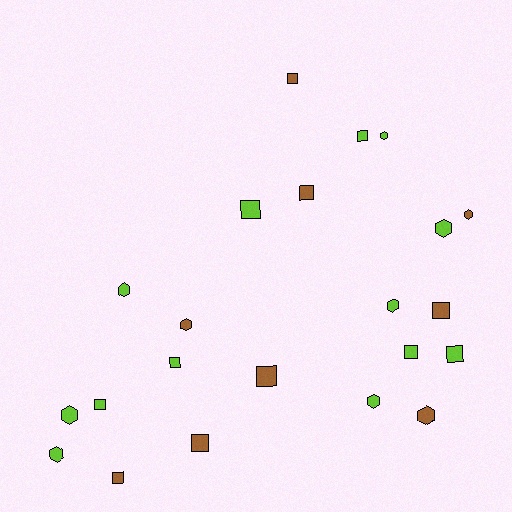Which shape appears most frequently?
Square, with 12 objects.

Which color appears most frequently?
Lime, with 13 objects.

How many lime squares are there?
There are 6 lime squares.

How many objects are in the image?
There are 22 objects.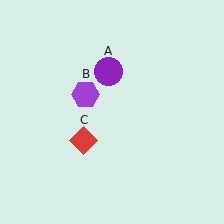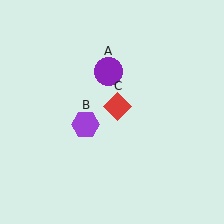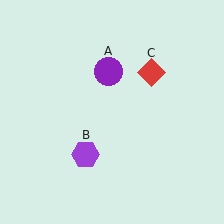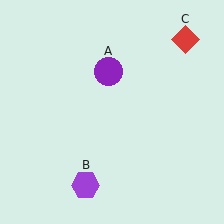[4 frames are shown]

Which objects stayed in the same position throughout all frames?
Purple circle (object A) remained stationary.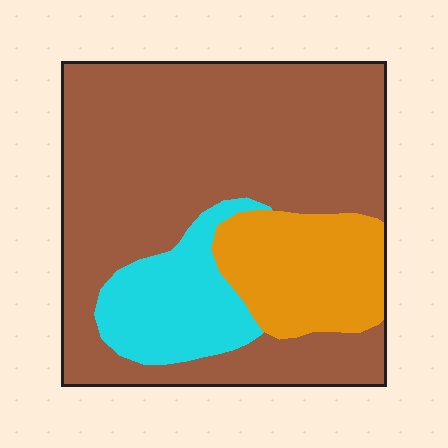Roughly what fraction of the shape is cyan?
Cyan covers 15% of the shape.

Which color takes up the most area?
Brown, at roughly 65%.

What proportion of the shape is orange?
Orange takes up less than a quarter of the shape.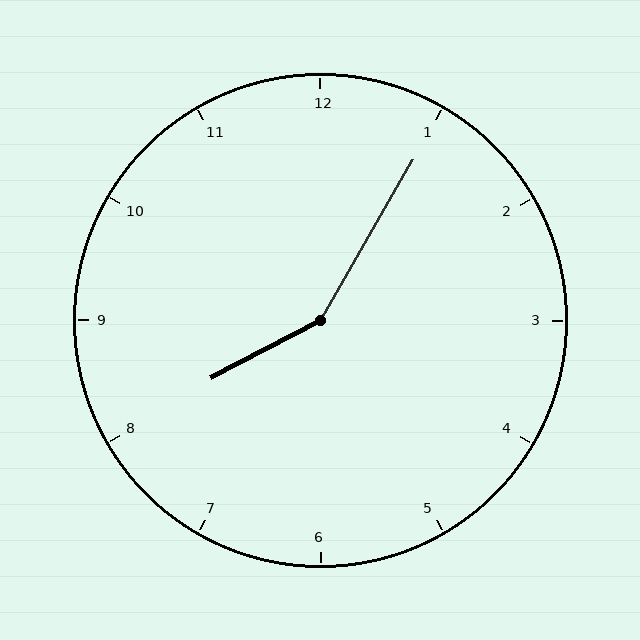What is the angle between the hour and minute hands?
Approximately 148 degrees.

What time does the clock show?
8:05.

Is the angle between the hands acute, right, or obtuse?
It is obtuse.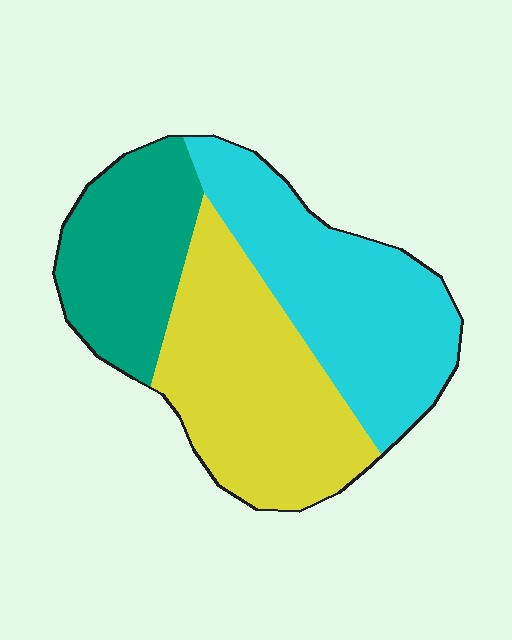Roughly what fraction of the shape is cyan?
Cyan covers roughly 35% of the shape.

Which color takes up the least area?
Teal, at roughly 25%.